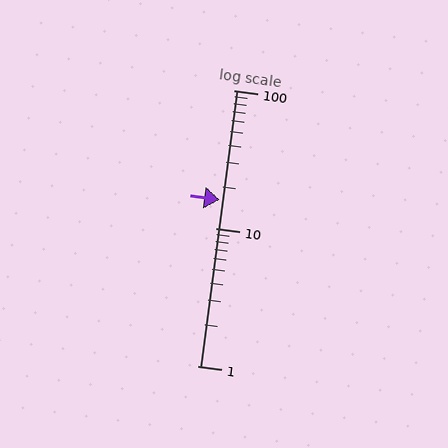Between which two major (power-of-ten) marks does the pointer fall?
The pointer is between 10 and 100.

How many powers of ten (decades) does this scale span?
The scale spans 2 decades, from 1 to 100.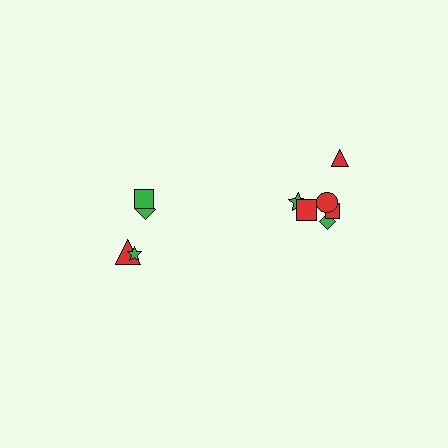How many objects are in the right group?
There are 6 objects.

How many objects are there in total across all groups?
There are 10 objects.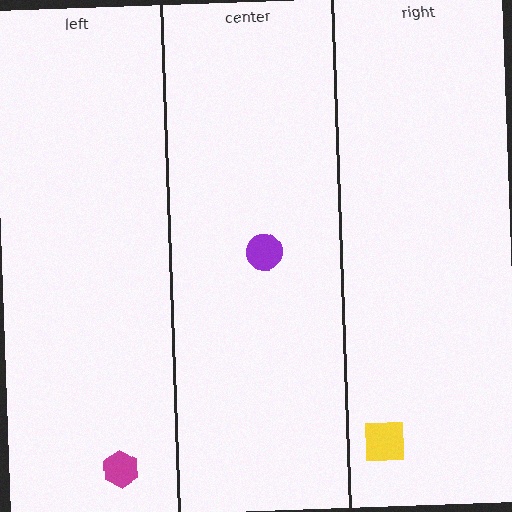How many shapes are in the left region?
1.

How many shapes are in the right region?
1.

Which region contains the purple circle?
The center region.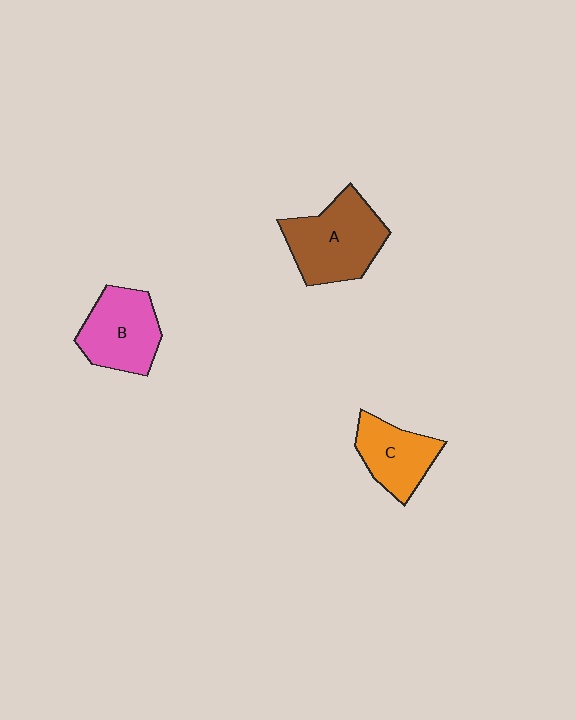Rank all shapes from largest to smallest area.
From largest to smallest: A (brown), B (pink), C (orange).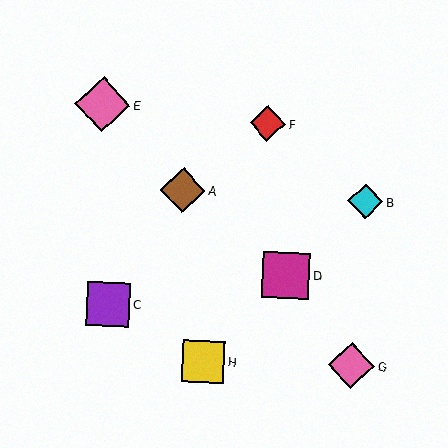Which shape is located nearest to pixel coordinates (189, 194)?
The brown diamond (labeled A) at (183, 190) is nearest to that location.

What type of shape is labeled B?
Shape B is a cyan diamond.